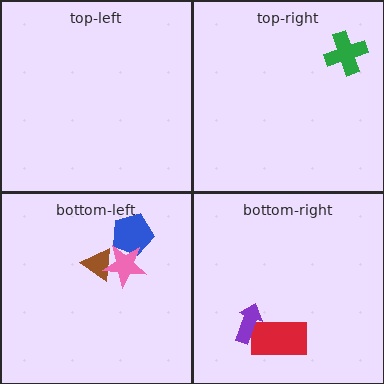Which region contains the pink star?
The bottom-left region.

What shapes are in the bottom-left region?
The brown triangle, the blue pentagon, the pink star.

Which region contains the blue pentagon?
The bottom-left region.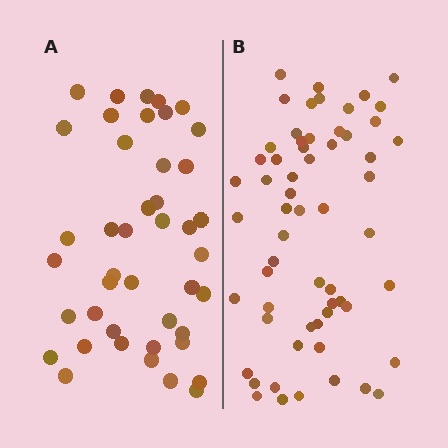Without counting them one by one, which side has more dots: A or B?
Region B (the right region) has more dots.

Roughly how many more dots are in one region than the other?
Region B has approximately 15 more dots than region A.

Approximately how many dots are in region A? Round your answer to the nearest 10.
About 40 dots. (The exact count is 43, which rounds to 40.)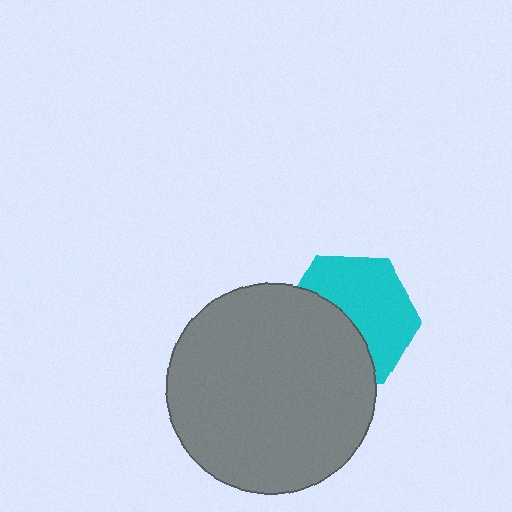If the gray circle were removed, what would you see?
You would see the complete cyan hexagon.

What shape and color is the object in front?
The object in front is a gray circle.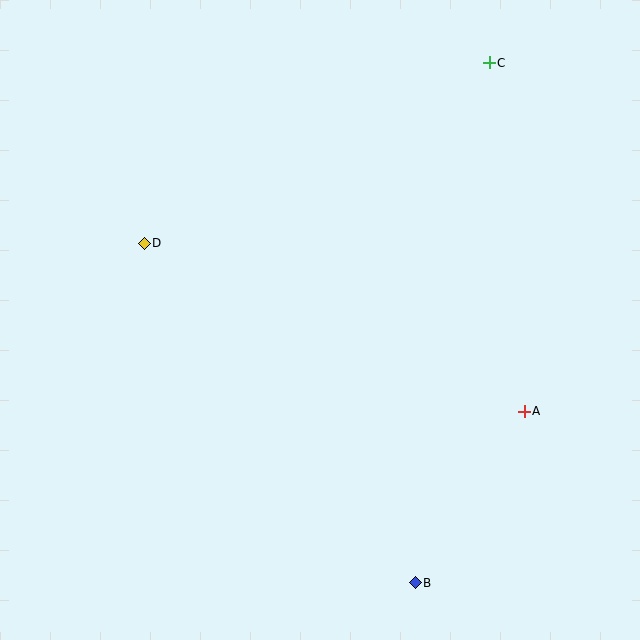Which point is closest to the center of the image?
Point D at (144, 243) is closest to the center.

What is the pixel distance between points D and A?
The distance between D and A is 416 pixels.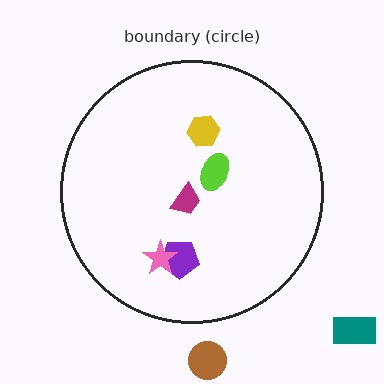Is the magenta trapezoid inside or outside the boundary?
Inside.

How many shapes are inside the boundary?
5 inside, 2 outside.